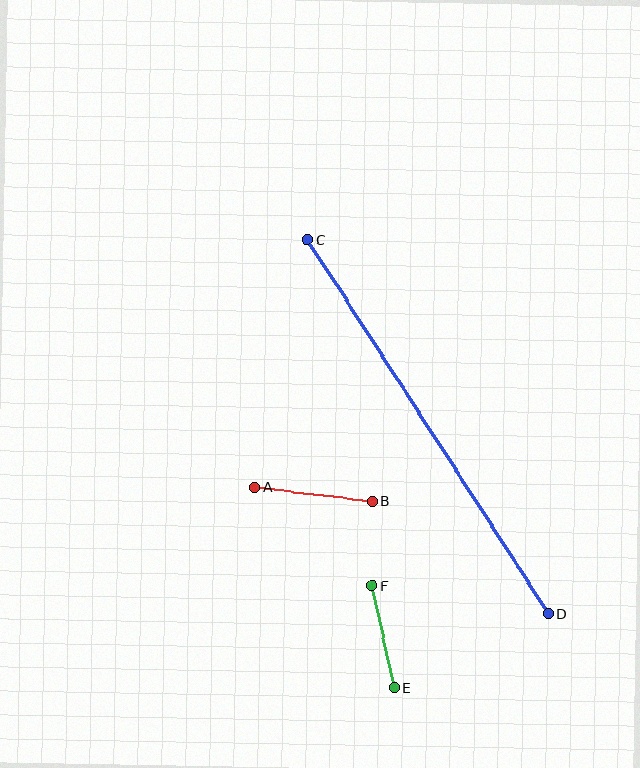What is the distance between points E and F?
The distance is approximately 104 pixels.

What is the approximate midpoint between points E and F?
The midpoint is at approximately (383, 637) pixels.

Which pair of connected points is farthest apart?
Points C and D are farthest apart.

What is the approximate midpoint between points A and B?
The midpoint is at approximately (314, 494) pixels.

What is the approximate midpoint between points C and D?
The midpoint is at approximately (428, 427) pixels.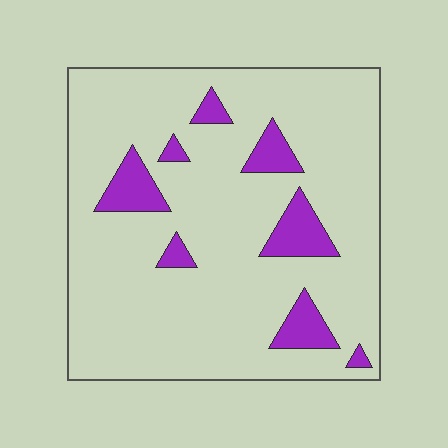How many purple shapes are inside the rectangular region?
8.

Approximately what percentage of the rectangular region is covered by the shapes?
Approximately 15%.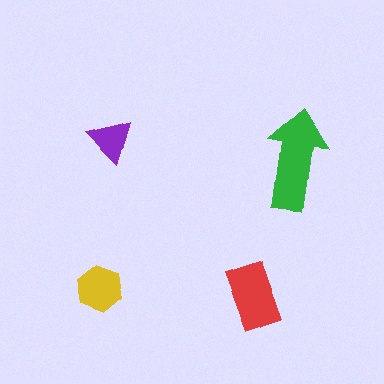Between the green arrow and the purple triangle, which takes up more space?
The green arrow.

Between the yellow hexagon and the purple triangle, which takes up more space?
The yellow hexagon.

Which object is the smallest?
The purple triangle.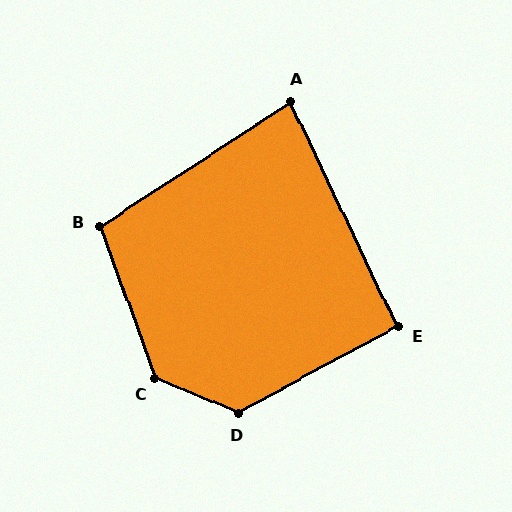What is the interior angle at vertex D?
Approximately 128 degrees (obtuse).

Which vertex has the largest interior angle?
C, at approximately 133 degrees.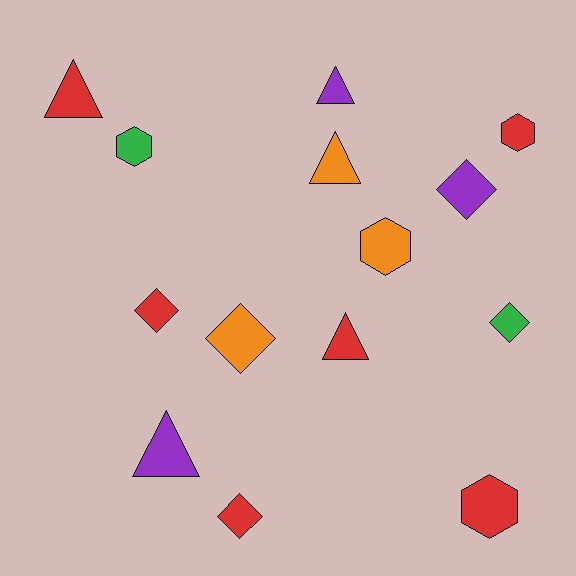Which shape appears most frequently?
Triangle, with 5 objects.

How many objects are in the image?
There are 14 objects.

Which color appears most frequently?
Red, with 6 objects.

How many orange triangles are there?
There is 1 orange triangle.